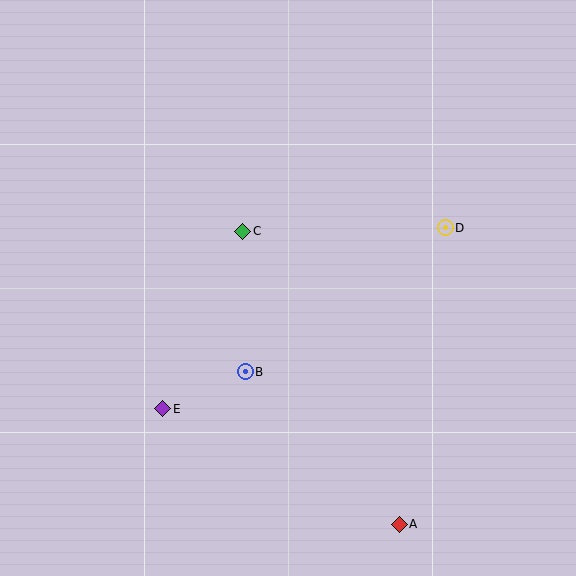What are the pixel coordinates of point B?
Point B is at (245, 372).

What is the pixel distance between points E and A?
The distance between E and A is 263 pixels.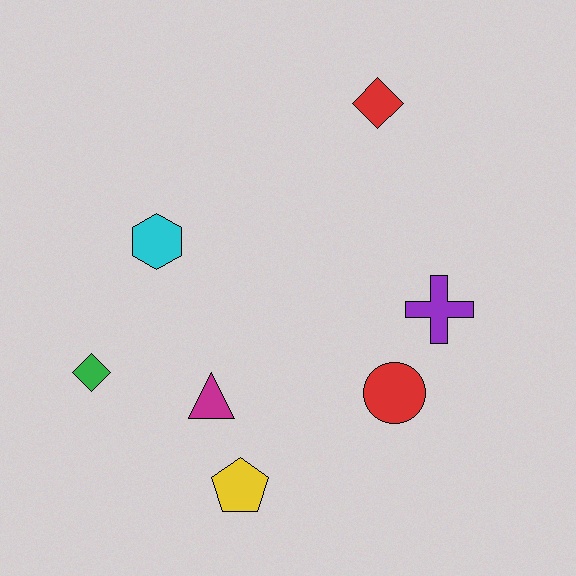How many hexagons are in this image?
There is 1 hexagon.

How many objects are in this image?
There are 7 objects.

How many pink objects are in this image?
There are no pink objects.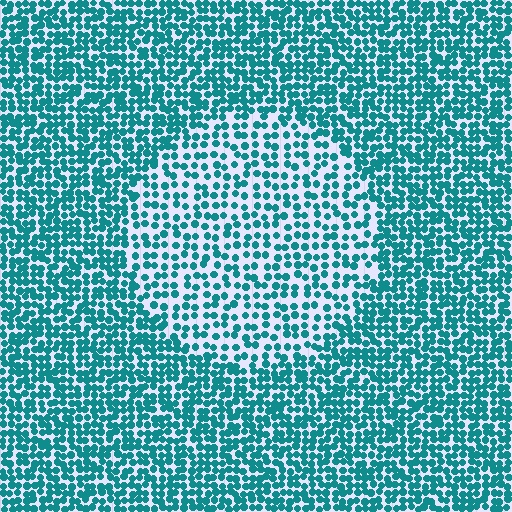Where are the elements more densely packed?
The elements are more densely packed outside the circle boundary.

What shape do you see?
I see a circle.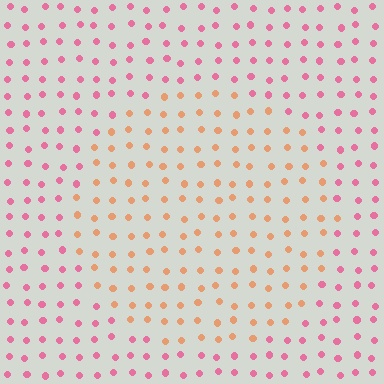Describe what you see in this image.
The image is filled with small pink elements in a uniform arrangement. A circle-shaped region is visible where the elements are tinted to a slightly different hue, forming a subtle color boundary.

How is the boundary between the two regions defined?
The boundary is defined purely by a slight shift in hue (about 47 degrees). Spacing, size, and orientation are identical on both sides.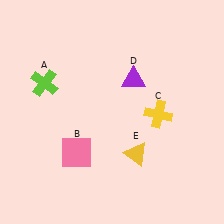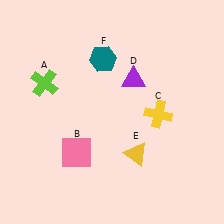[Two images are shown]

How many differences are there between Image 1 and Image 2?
There is 1 difference between the two images.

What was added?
A teal hexagon (F) was added in Image 2.